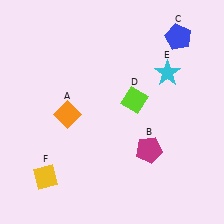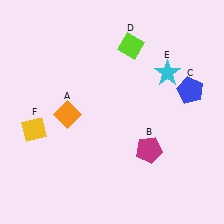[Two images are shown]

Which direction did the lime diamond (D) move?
The lime diamond (D) moved up.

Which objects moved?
The objects that moved are: the blue pentagon (C), the lime diamond (D), the yellow diamond (F).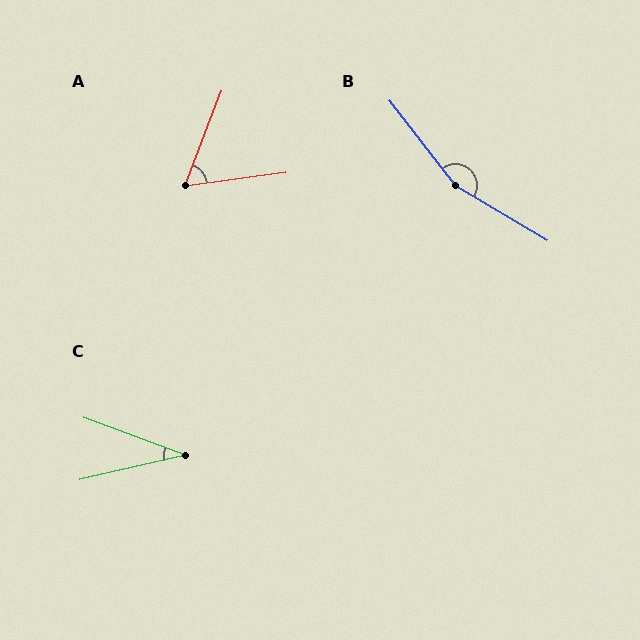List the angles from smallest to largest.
C (34°), A (61°), B (159°).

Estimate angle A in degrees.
Approximately 61 degrees.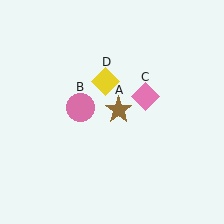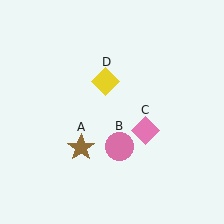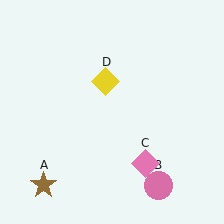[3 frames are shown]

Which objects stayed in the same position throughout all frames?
Yellow diamond (object D) remained stationary.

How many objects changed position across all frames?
3 objects changed position: brown star (object A), pink circle (object B), pink diamond (object C).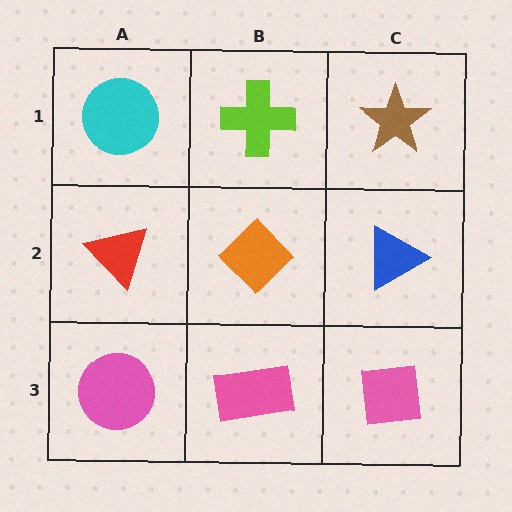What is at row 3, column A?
A pink circle.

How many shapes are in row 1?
3 shapes.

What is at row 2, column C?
A blue triangle.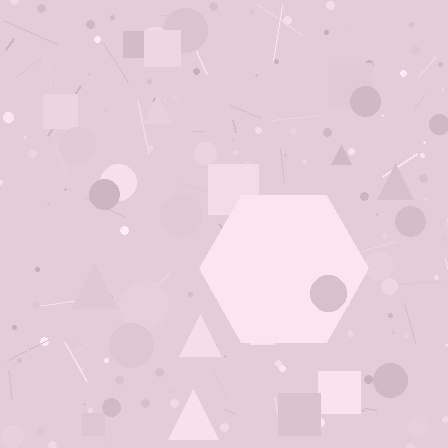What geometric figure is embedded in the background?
A hexagon is embedded in the background.